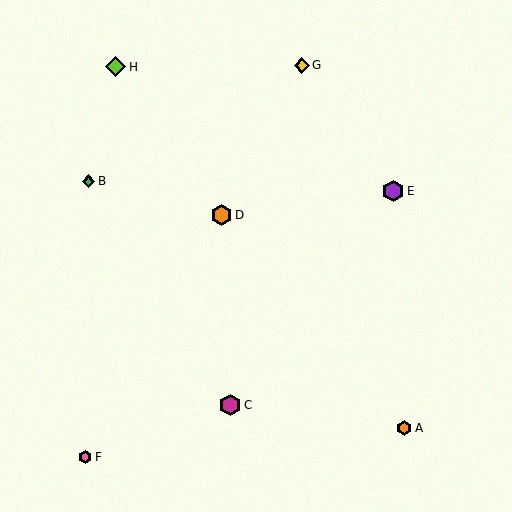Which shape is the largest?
The purple hexagon (labeled E) is the largest.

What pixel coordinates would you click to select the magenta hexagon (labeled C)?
Click at (230, 405) to select the magenta hexagon C.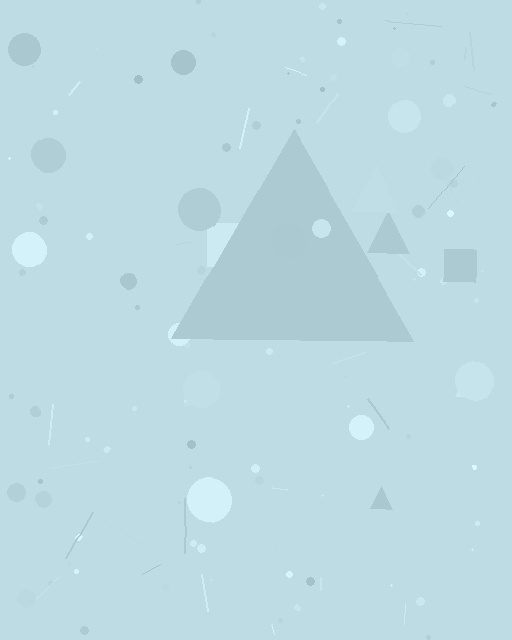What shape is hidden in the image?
A triangle is hidden in the image.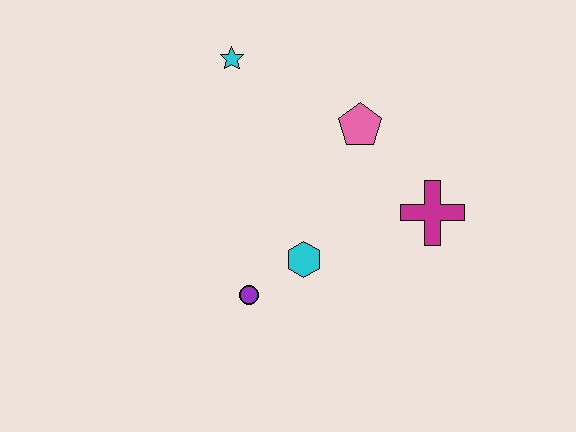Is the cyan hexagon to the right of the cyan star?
Yes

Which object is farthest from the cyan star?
The magenta cross is farthest from the cyan star.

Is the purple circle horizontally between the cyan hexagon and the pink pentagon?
No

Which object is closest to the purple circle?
The cyan hexagon is closest to the purple circle.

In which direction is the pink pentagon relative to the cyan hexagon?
The pink pentagon is above the cyan hexagon.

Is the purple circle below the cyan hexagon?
Yes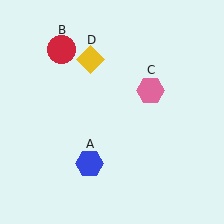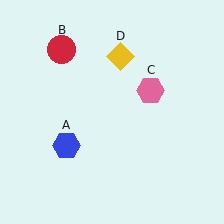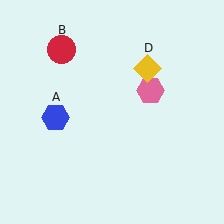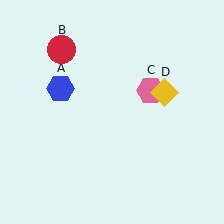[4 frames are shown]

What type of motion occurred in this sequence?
The blue hexagon (object A), yellow diamond (object D) rotated clockwise around the center of the scene.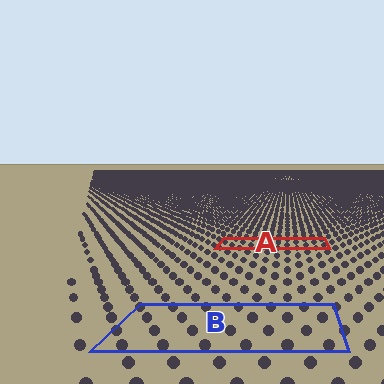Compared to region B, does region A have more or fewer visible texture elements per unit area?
Region A has more texture elements per unit area — they are packed more densely because it is farther away.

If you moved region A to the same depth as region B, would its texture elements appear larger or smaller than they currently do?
They would appear larger. At a closer depth, the same texture elements are projected at a bigger on-screen size.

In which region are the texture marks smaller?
The texture marks are smaller in region A, because it is farther away.